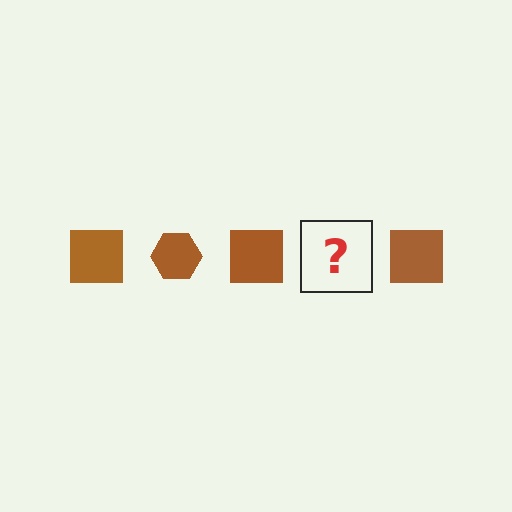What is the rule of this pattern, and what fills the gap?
The rule is that the pattern cycles through square, hexagon shapes in brown. The gap should be filled with a brown hexagon.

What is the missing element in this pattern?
The missing element is a brown hexagon.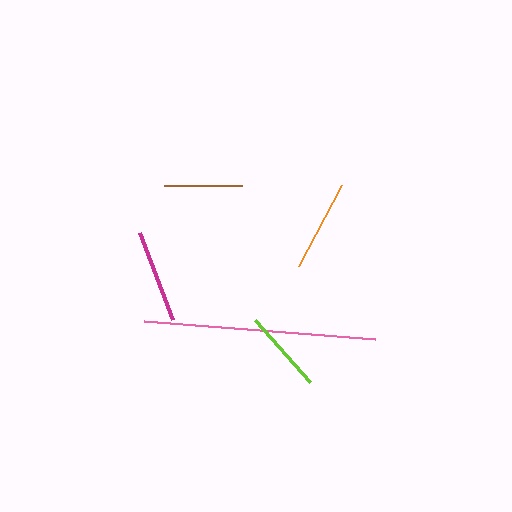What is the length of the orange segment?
The orange segment is approximately 91 pixels long.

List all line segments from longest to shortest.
From longest to shortest: pink, magenta, orange, lime, brown.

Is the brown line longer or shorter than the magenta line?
The magenta line is longer than the brown line.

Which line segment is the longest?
The pink line is the longest at approximately 231 pixels.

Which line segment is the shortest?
The brown line is the shortest at approximately 78 pixels.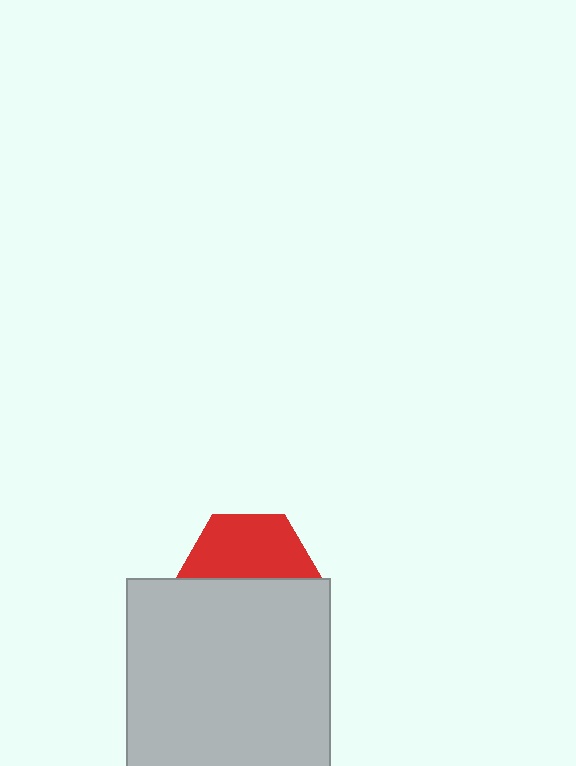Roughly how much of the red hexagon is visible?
About half of it is visible (roughly 50%).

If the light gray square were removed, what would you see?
You would see the complete red hexagon.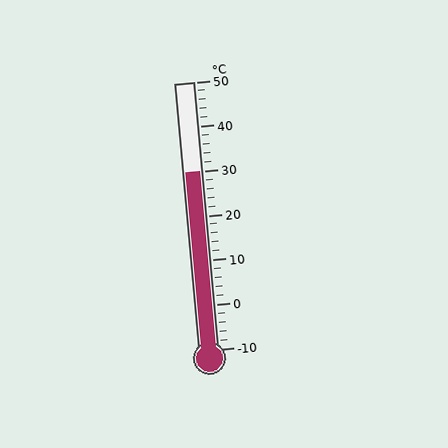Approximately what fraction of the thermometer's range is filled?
The thermometer is filled to approximately 65% of its range.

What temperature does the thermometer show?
The thermometer shows approximately 30°C.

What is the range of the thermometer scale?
The thermometer scale ranges from -10°C to 50°C.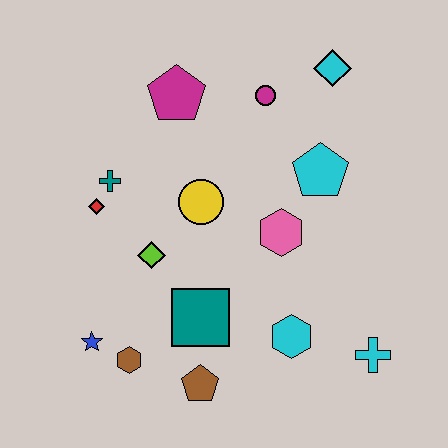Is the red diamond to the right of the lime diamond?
No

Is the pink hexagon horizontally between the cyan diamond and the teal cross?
Yes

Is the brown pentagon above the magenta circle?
No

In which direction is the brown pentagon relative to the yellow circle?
The brown pentagon is below the yellow circle.